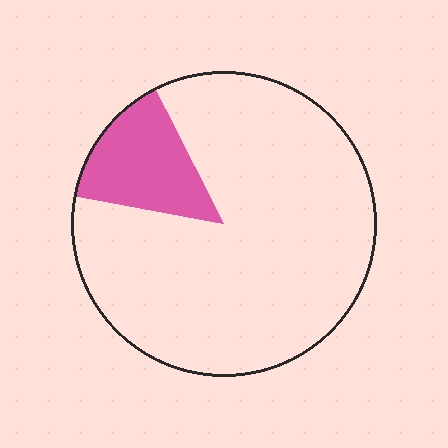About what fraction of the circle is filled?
About one sixth (1/6).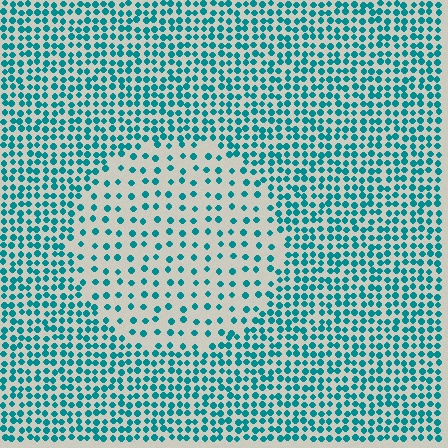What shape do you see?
I see a circle.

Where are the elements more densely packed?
The elements are more densely packed outside the circle boundary.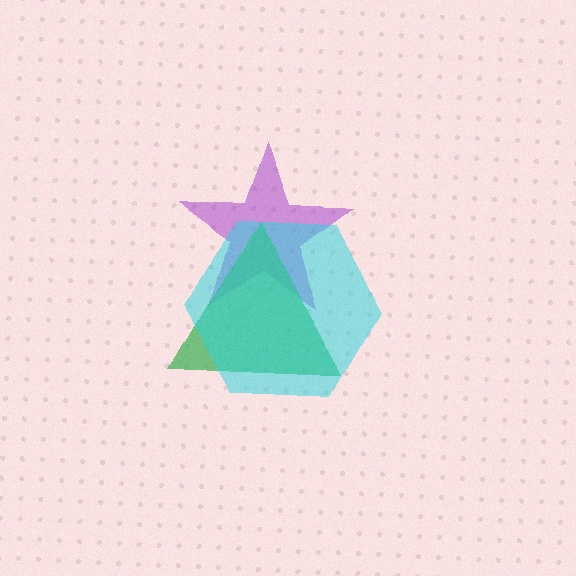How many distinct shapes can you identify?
There are 3 distinct shapes: a purple star, a green triangle, a cyan hexagon.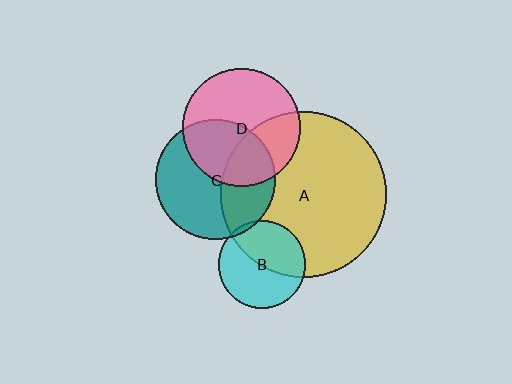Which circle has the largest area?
Circle A (yellow).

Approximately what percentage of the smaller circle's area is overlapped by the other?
Approximately 45%.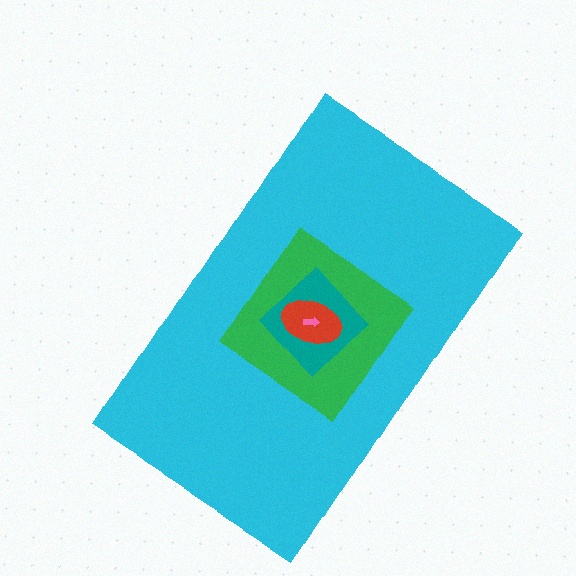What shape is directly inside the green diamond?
The teal diamond.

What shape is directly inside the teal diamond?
The red ellipse.